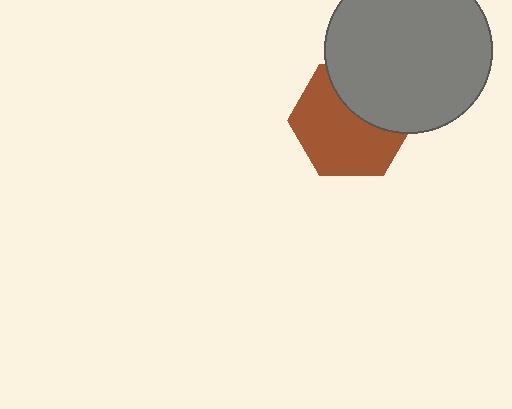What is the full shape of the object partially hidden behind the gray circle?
The partially hidden object is a brown hexagon.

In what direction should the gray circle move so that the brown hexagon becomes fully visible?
The gray circle should move up. That is the shortest direction to clear the overlap and leave the brown hexagon fully visible.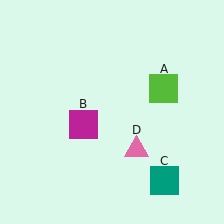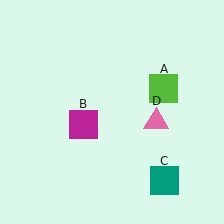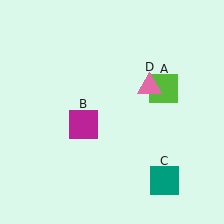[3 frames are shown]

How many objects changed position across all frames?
1 object changed position: pink triangle (object D).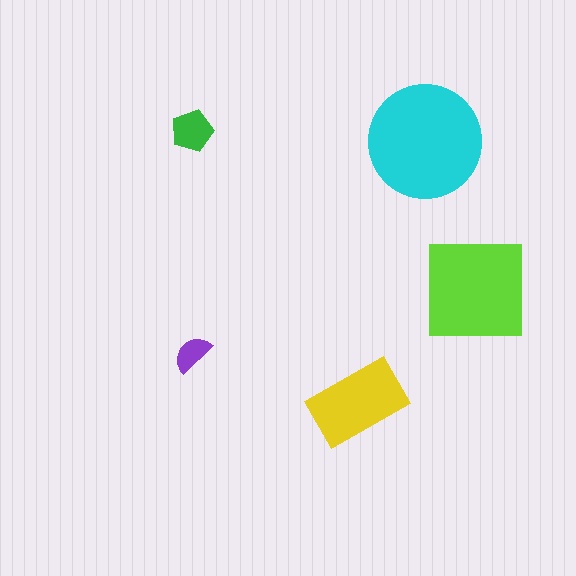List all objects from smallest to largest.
The purple semicircle, the green pentagon, the yellow rectangle, the lime square, the cyan circle.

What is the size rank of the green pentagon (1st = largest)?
4th.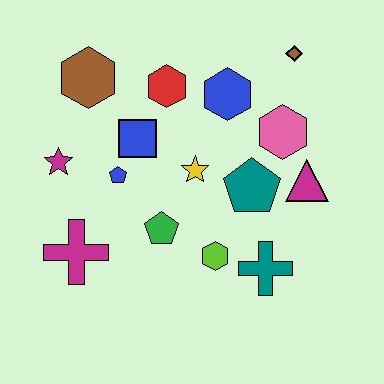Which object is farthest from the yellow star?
The brown diamond is farthest from the yellow star.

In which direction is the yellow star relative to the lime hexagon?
The yellow star is above the lime hexagon.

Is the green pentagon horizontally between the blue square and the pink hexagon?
Yes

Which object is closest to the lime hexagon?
The teal cross is closest to the lime hexagon.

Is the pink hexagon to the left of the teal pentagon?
No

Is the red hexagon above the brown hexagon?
No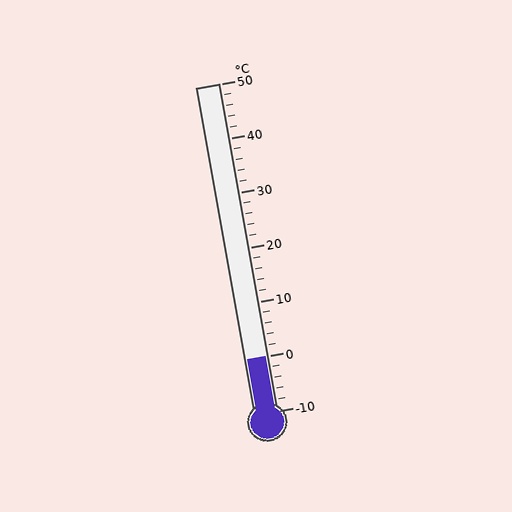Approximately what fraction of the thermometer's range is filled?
The thermometer is filled to approximately 15% of its range.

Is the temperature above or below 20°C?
The temperature is below 20°C.